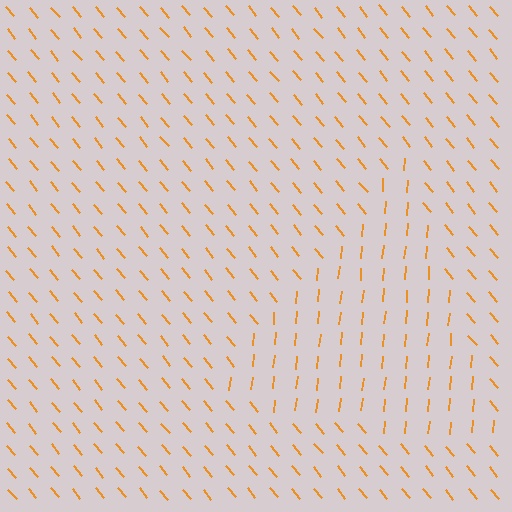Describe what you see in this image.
The image is filled with small orange line segments. A triangle region in the image has lines oriented differently from the surrounding lines, creating a visible texture boundary.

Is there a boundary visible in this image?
Yes, there is a texture boundary formed by a change in line orientation.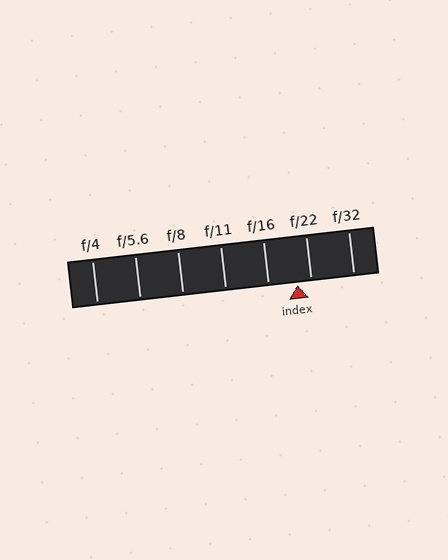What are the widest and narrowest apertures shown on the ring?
The widest aperture shown is f/4 and the narrowest is f/32.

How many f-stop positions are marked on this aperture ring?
There are 7 f-stop positions marked.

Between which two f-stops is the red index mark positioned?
The index mark is between f/16 and f/22.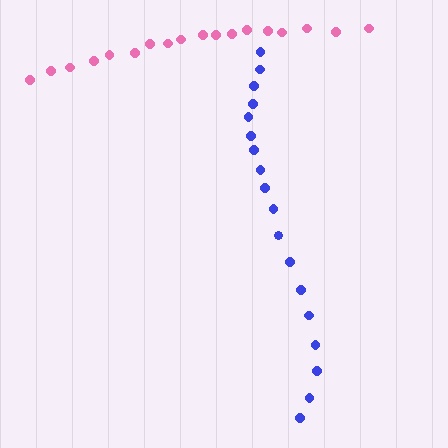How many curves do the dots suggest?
There are 2 distinct paths.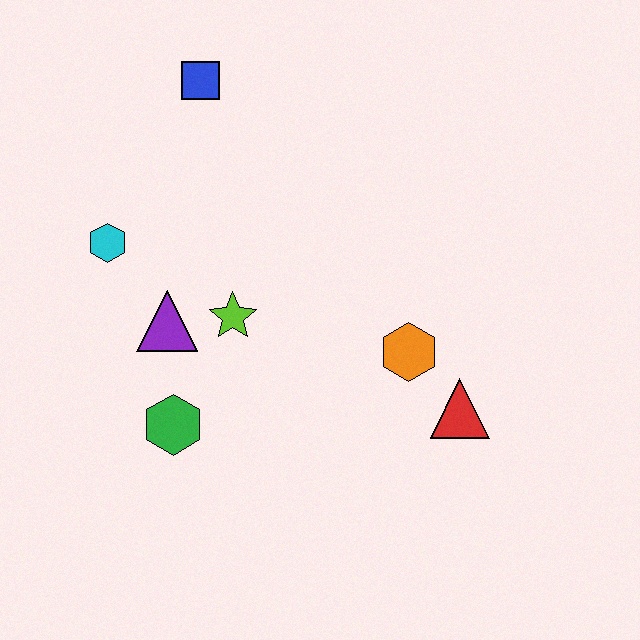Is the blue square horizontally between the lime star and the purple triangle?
Yes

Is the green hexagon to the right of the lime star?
No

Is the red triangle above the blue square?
No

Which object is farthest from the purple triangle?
The red triangle is farthest from the purple triangle.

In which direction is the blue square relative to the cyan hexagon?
The blue square is above the cyan hexagon.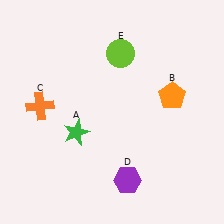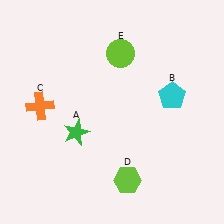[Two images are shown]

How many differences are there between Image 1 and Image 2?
There are 2 differences between the two images.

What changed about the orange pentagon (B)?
In Image 1, B is orange. In Image 2, it changed to cyan.